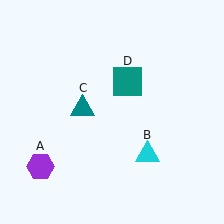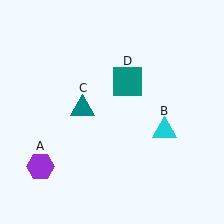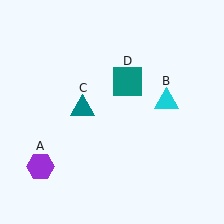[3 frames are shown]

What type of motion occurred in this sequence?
The cyan triangle (object B) rotated counterclockwise around the center of the scene.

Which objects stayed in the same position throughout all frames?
Purple hexagon (object A) and teal triangle (object C) and teal square (object D) remained stationary.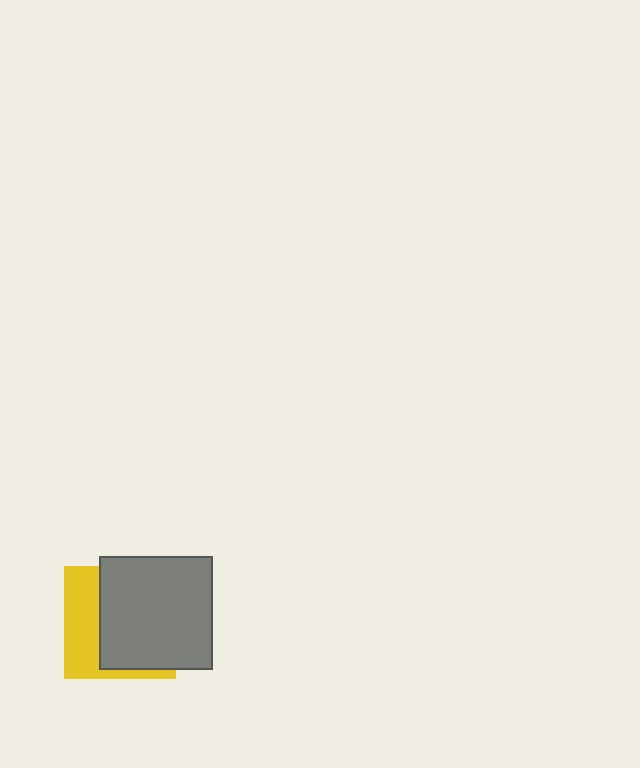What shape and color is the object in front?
The object in front is a gray square.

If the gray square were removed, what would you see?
You would see the complete yellow square.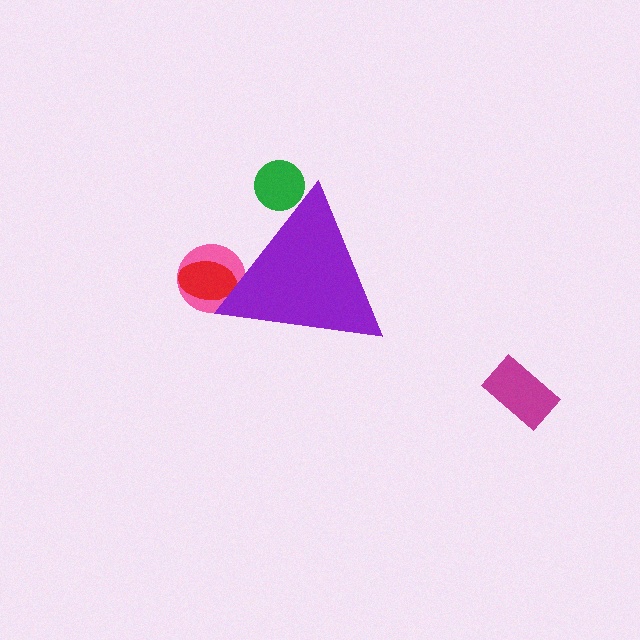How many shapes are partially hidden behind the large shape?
3 shapes are partially hidden.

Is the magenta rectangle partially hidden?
No, the magenta rectangle is fully visible.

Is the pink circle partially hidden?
Yes, the pink circle is partially hidden behind the purple triangle.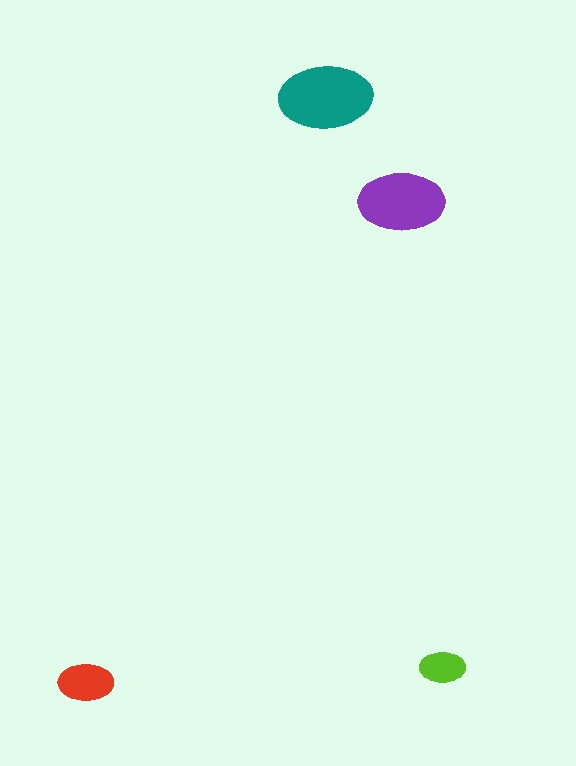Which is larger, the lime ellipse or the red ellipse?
The red one.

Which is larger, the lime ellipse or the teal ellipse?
The teal one.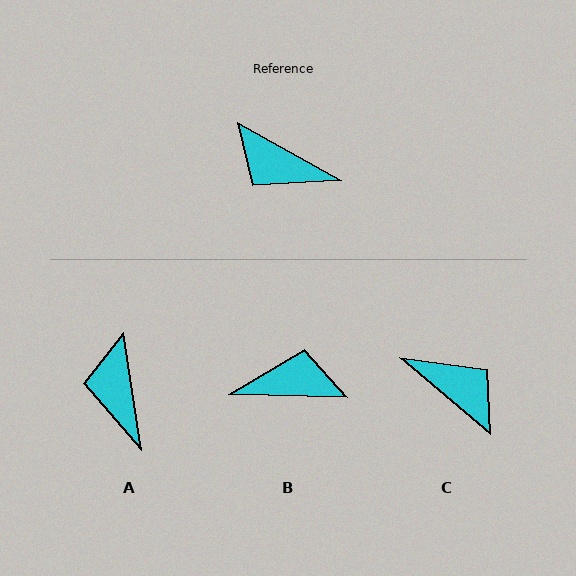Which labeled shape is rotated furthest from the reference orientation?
C, about 169 degrees away.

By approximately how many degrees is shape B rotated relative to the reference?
Approximately 152 degrees clockwise.